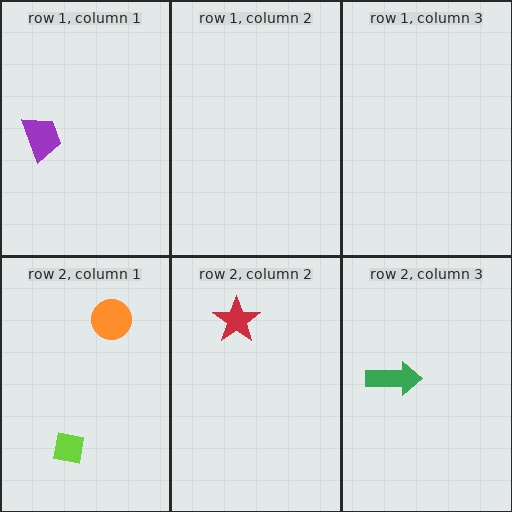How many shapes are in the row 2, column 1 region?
2.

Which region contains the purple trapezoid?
The row 1, column 1 region.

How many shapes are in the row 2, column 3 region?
1.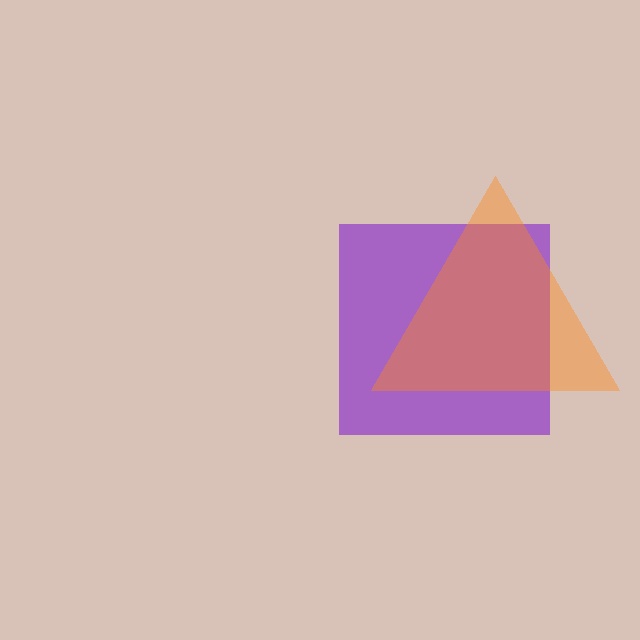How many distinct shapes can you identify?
There are 2 distinct shapes: a purple square, an orange triangle.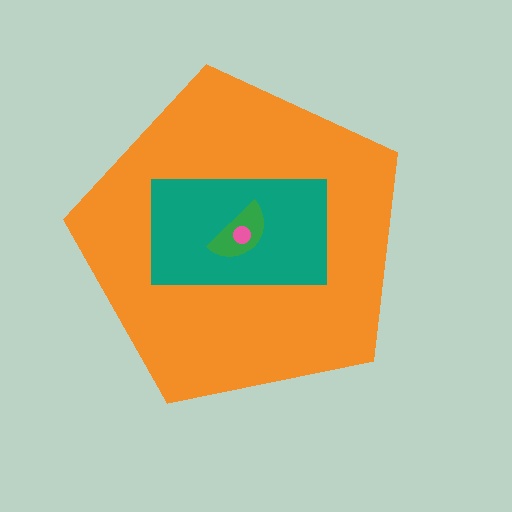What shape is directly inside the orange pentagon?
The teal rectangle.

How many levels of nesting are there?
4.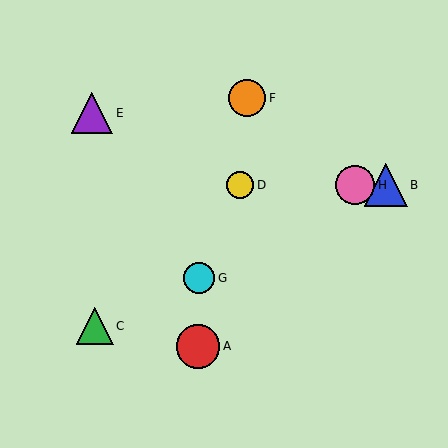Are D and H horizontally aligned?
Yes, both are at y≈185.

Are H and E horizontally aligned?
No, H is at y≈185 and E is at y≈113.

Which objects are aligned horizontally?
Objects B, D, H are aligned horizontally.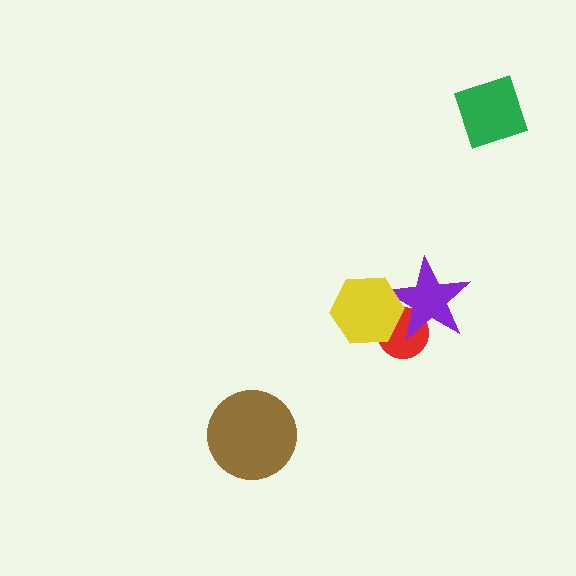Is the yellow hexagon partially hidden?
No, no other shape covers it.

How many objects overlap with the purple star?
2 objects overlap with the purple star.